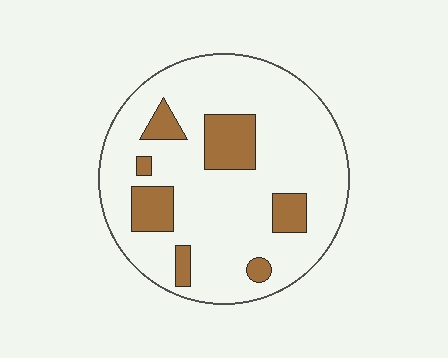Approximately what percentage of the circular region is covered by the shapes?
Approximately 20%.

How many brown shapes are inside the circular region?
7.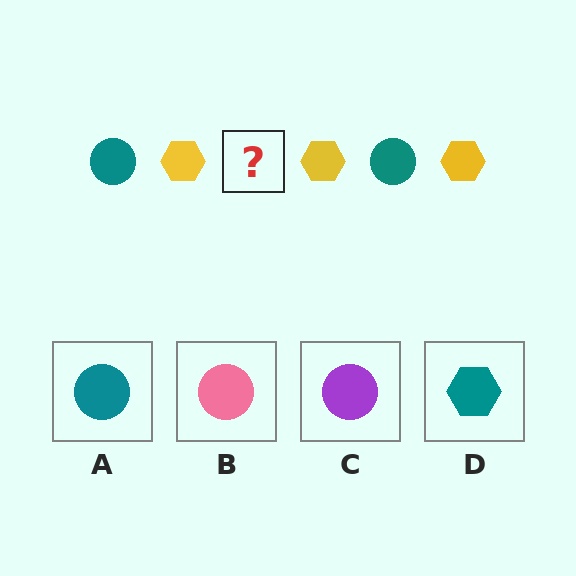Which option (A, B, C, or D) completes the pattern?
A.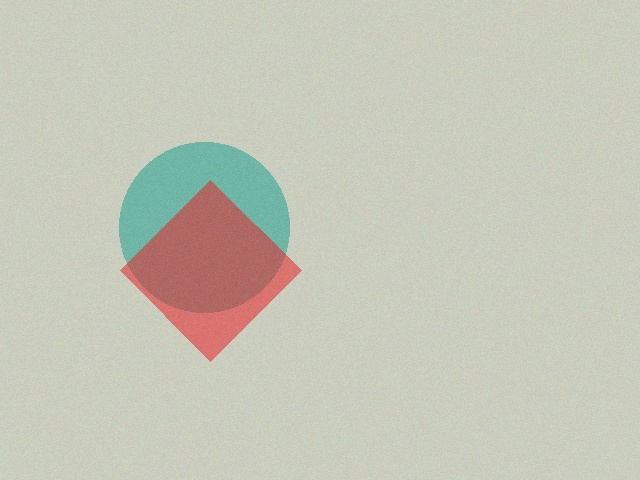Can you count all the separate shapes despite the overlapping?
Yes, there are 2 separate shapes.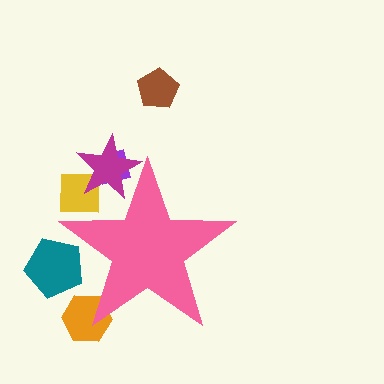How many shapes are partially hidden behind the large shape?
5 shapes are partially hidden.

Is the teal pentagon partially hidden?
Yes, the teal pentagon is partially hidden behind the pink star.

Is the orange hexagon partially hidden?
Yes, the orange hexagon is partially hidden behind the pink star.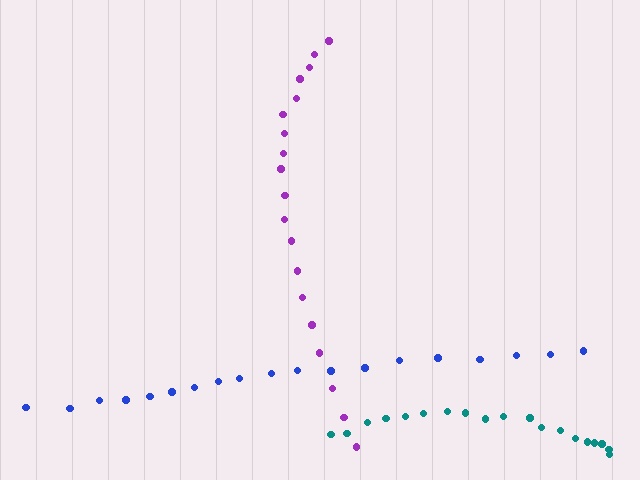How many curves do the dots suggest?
There are 3 distinct paths.